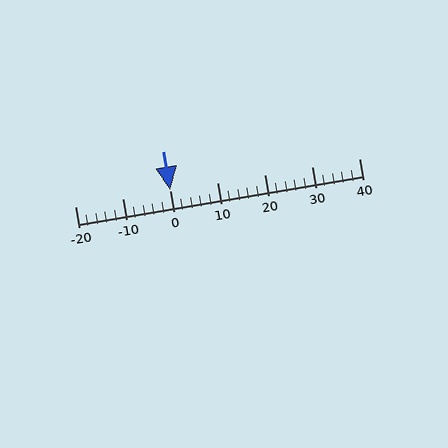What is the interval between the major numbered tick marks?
The major tick marks are spaced 10 units apart.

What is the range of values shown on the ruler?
The ruler shows values from -20 to 40.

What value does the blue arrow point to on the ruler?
The blue arrow points to approximately 0.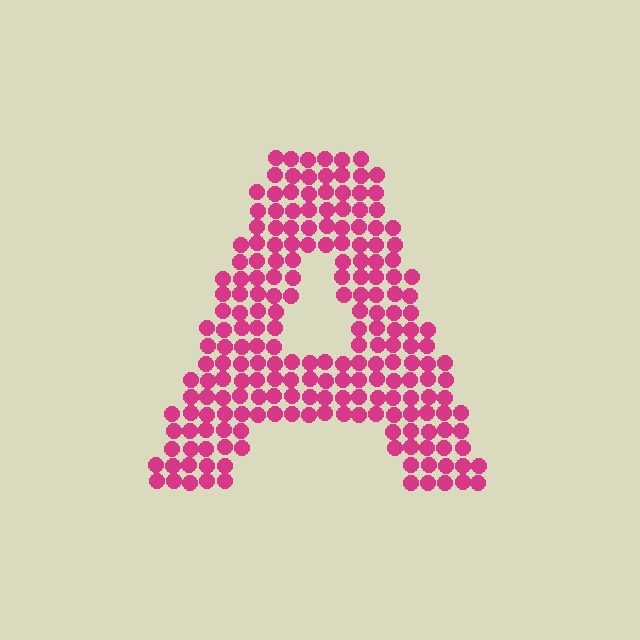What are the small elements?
The small elements are circles.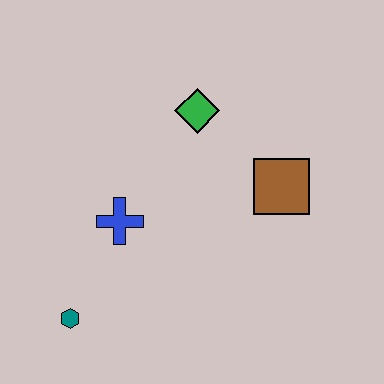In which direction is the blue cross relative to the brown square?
The blue cross is to the left of the brown square.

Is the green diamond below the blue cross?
No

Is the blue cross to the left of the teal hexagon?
No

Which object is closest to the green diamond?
The brown square is closest to the green diamond.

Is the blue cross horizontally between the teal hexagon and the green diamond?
Yes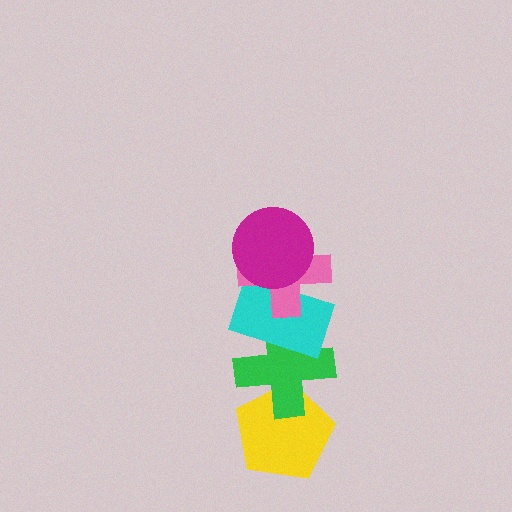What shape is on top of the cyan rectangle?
The pink cross is on top of the cyan rectangle.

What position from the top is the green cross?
The green cross is 4th from the top.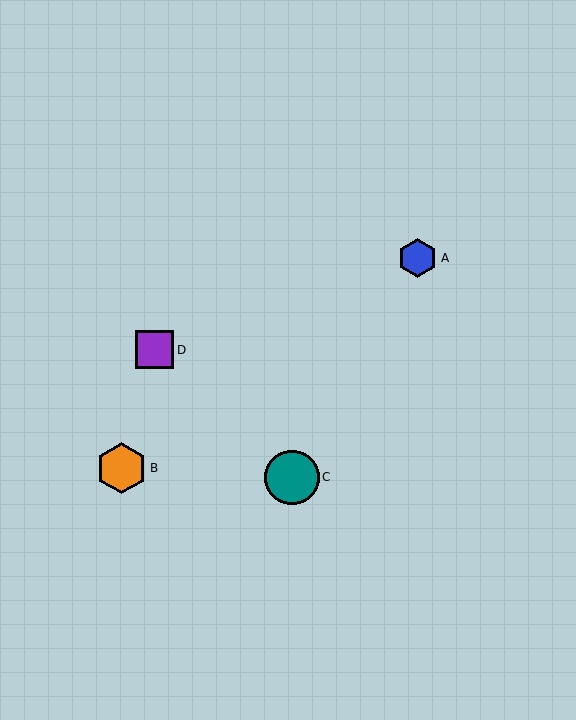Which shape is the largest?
The teal circle (labeled C) is the largest.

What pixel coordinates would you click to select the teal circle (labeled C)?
Click at (292, 477) to select the teal circle C.